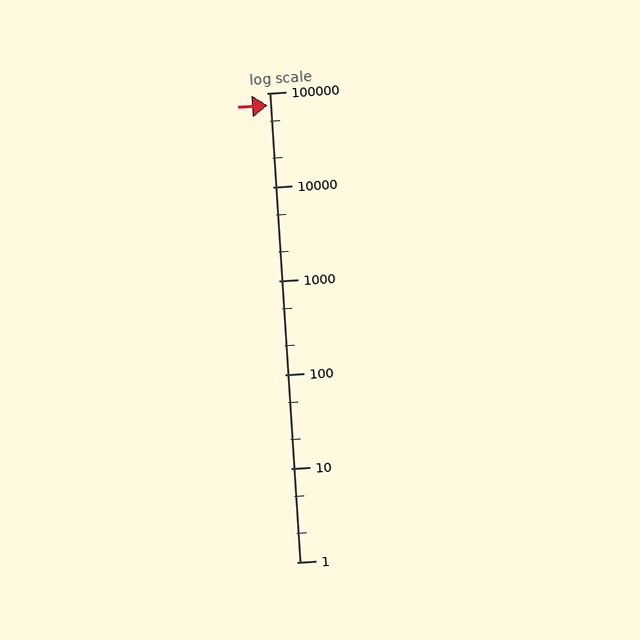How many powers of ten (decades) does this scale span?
The scale spans 5 decades, from 1 to 100000.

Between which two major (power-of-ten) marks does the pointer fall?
The pointer is between 10000 and 100000.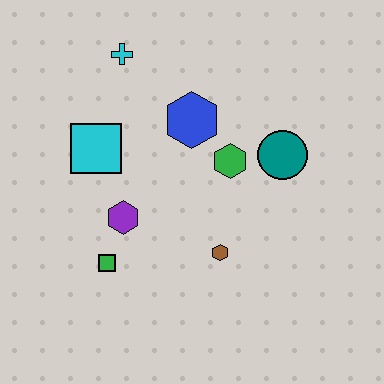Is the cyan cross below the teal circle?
No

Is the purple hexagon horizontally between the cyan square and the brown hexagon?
Yes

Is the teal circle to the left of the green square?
No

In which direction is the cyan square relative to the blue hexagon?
The cyan square is to the left of the blue hexagon.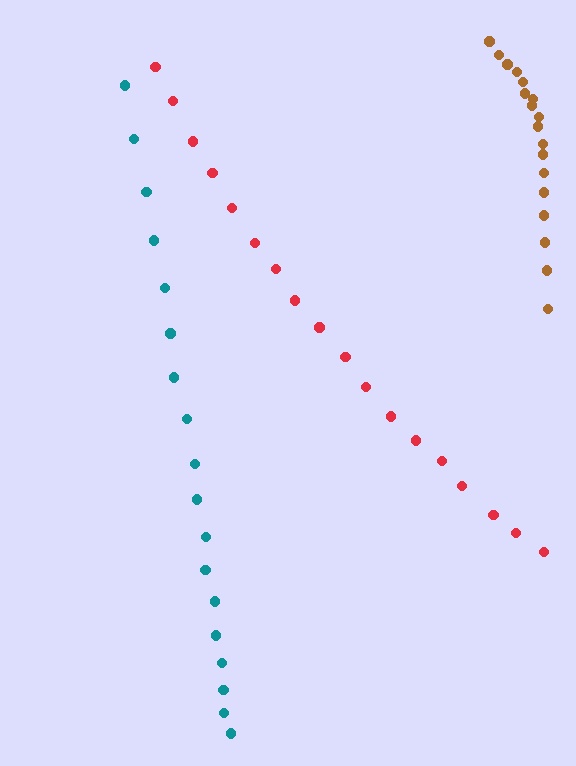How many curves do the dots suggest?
There are 3 distinct paths.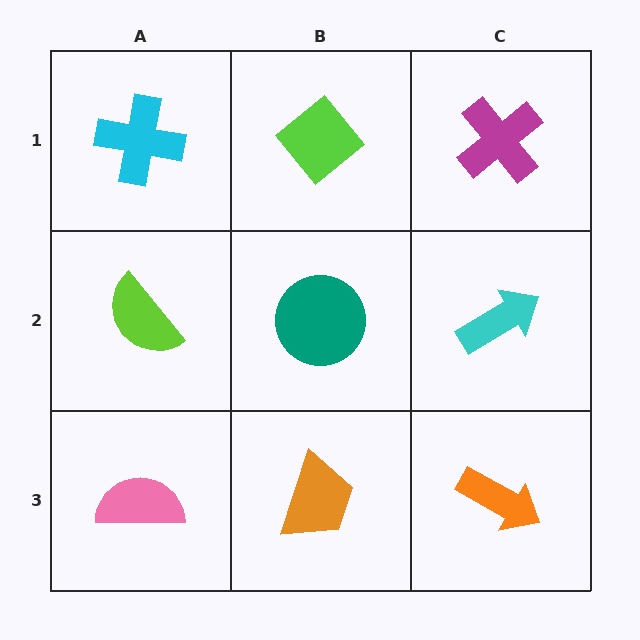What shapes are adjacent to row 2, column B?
A lime diamond (row 1, column B), an orange trapezoid (row 3, column B), a lime semicircle (row 2, column A), a cyan arrow (row 2, column C).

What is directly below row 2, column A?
A pink semicircle.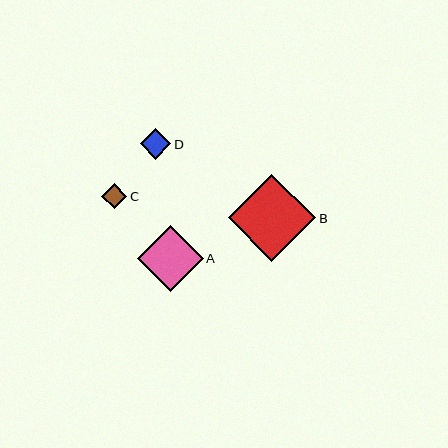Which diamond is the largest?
Diamond B is the largest with a size of approximately 87 pixels.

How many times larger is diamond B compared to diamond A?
Diamond B is approximately 1.3 times the size of diamond A.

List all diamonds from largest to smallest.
From largest to smallest: B, A, D, C.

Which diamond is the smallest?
Diamond C is the smallest with a size of approximately 25 pixels.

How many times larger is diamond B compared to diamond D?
Diamond B is approximately 2.8 times the size of diamond D.